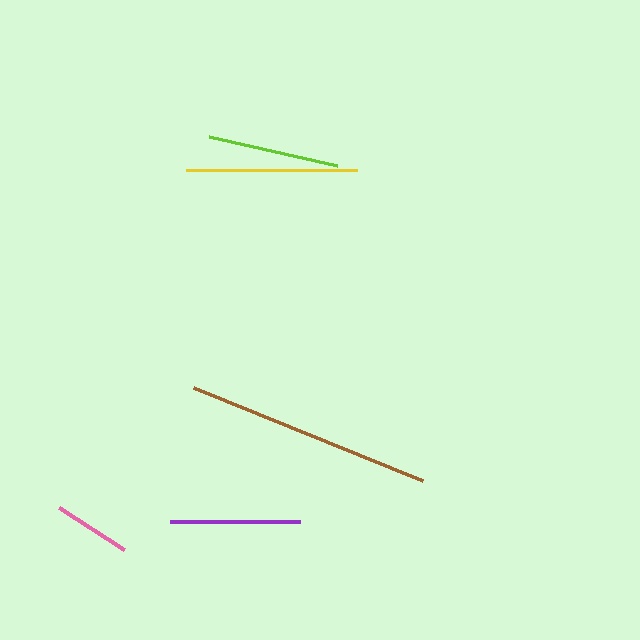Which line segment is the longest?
The brown line is the longest at approximately 247 pixels.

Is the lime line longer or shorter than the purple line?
The lime line is longer than the purple line.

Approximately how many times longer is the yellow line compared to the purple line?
The yellow line is approximately 1.3 times the length of the purple line.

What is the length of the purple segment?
The purple segment is approximately 130 pixels long.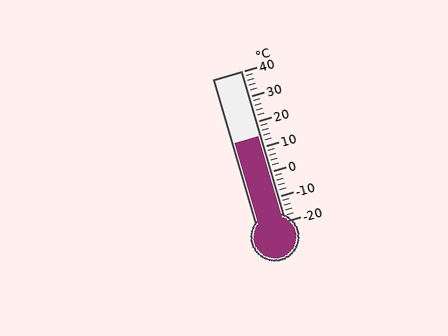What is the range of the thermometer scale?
The thermometer scale ranges from -20°C to 40°C.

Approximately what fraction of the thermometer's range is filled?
The thermometer is filled to approximately 55% of its range.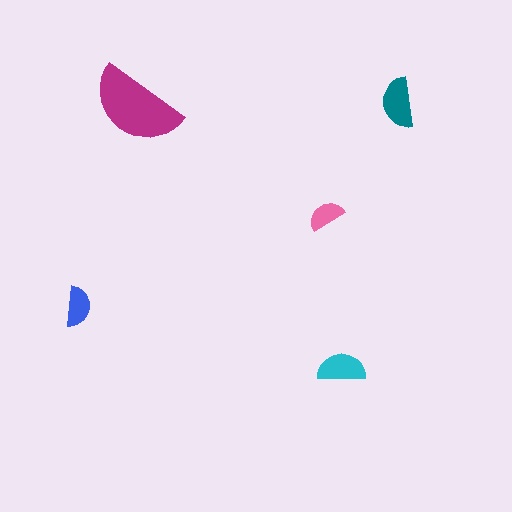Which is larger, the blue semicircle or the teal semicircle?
The teal one.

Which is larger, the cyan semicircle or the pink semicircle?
The cyan one.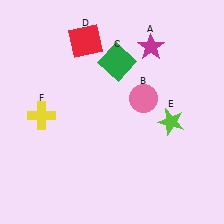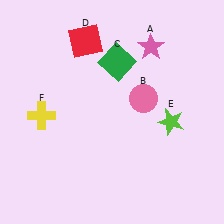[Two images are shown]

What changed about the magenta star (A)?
In Image 1, A is magenta. In Image 2, it changed to pink.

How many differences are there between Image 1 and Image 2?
There is 1 difference between the two images.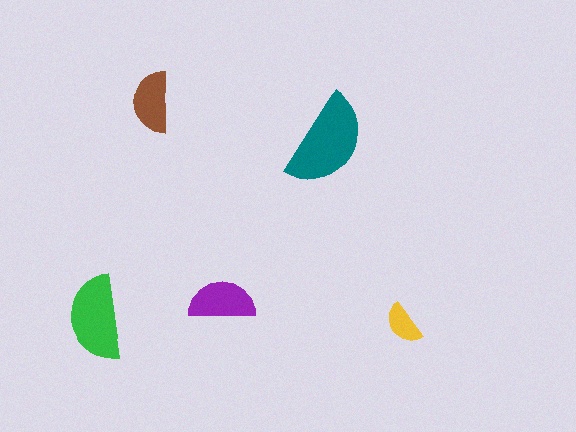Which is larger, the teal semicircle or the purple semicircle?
The teal one.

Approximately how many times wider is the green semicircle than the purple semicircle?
About 1.5 times wider.